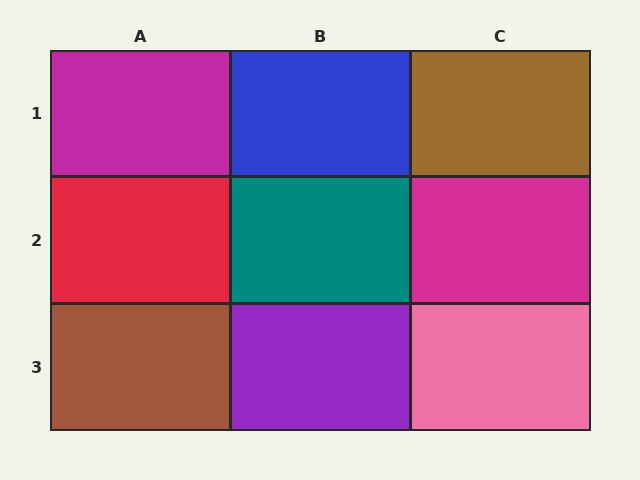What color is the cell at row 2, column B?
Teal.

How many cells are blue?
1 cell is blue.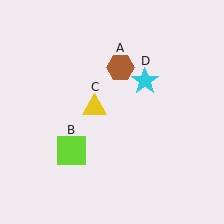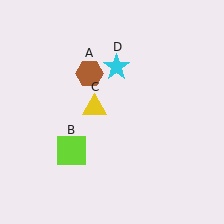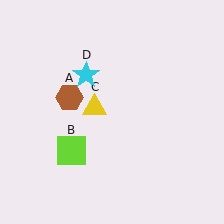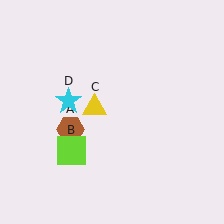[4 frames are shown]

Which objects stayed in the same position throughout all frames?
Lime square (object B) and yellow triangle (object C) remained stationary.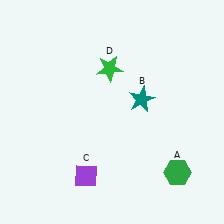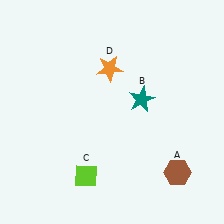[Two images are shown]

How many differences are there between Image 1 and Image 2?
There are 3 differences between the two images.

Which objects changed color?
A changed from green to brown. C changed from purple to lime. D changed from green to orange.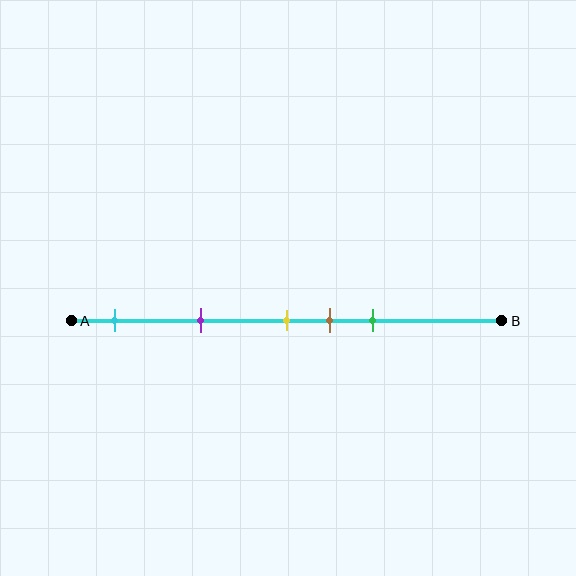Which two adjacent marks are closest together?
The yellow and brown marks are the closest adjacent pair.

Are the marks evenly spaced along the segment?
No, the marks are not evenly spaced.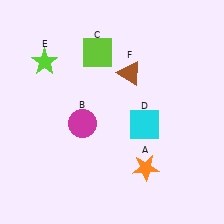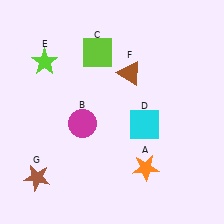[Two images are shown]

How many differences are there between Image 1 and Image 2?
There is 1 difference between the two images.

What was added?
A brown star (G) was added in Image 2.